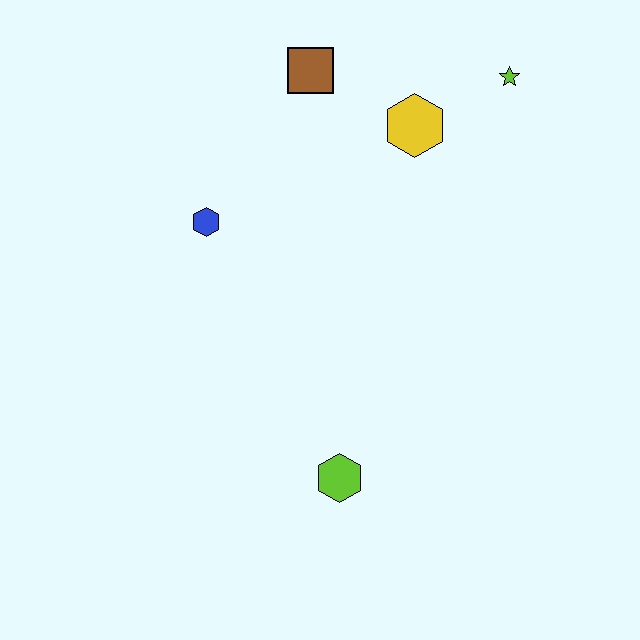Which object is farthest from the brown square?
The lime hexagon is farthest from the brown square.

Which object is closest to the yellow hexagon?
The lime star is closest to the yellow hexagon.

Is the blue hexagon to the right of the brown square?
No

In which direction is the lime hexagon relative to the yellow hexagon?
The lime hexagon is below the yellow hexagon.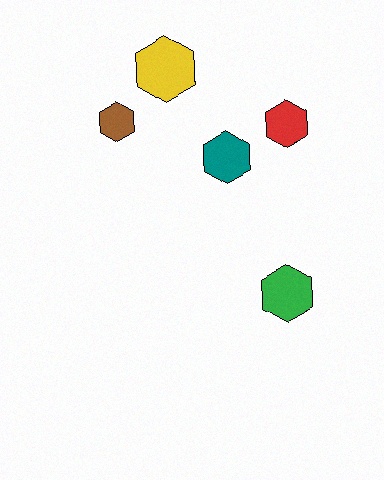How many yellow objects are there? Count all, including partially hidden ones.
There is 1 yellow object.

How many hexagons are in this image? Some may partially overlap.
There are 5 hexagons.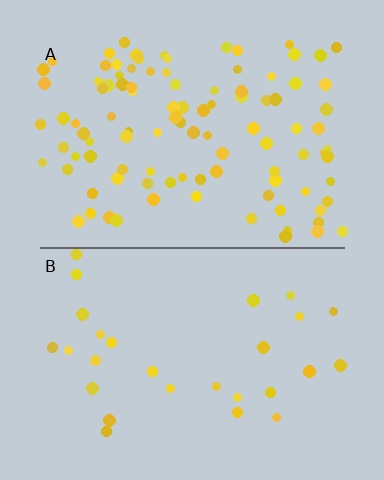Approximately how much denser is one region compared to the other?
Approximately 3.7× — region A over region B.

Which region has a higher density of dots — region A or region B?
A (the top).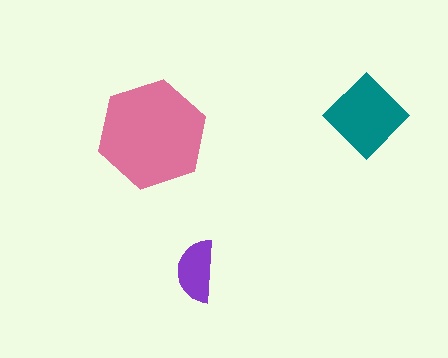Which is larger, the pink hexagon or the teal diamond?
The pink hexagon.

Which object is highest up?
The teal diamond is topmost.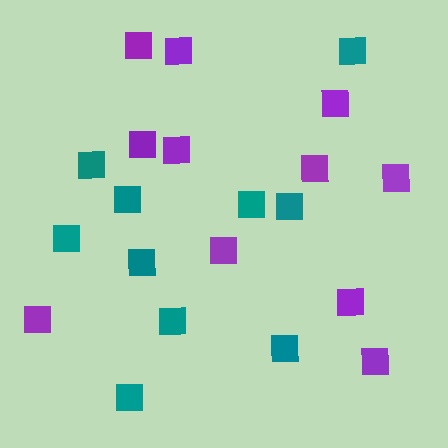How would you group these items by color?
There are 2 groups: one group of teal squares (10) and one group of purple squares (11).